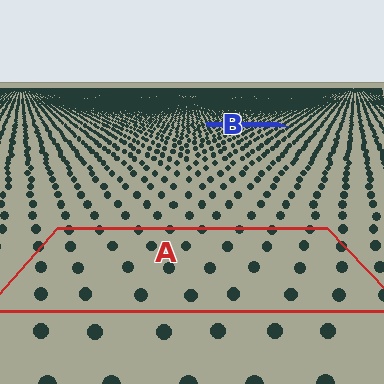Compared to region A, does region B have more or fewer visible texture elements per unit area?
Region B has more texture elements per unit area — they are packed more densely because it is farther away.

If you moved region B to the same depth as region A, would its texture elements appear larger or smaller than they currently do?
They would appear larger. At a closer depth, the same texture elements are projected at a bigger on-screen size.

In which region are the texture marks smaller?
The texture marks are smaller in region B, because it is farther away.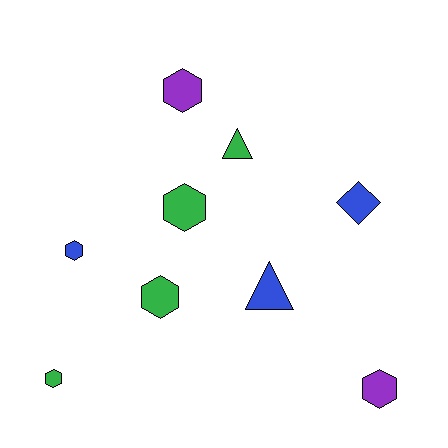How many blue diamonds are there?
There is 1 blue diamond.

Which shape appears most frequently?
Hexagon, with 6 objects.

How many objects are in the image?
There are 9 objects.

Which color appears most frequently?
Green, with 4 objects.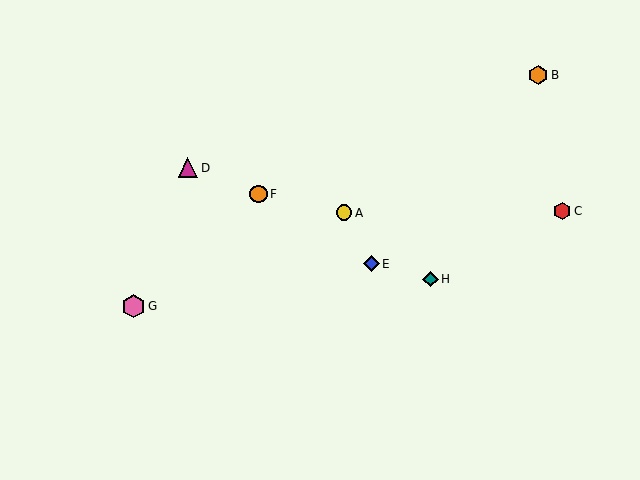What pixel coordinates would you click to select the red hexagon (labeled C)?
Click at (562, 211) to select the red hexagon C.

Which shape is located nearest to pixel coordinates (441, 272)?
The teal diamond (labeled H) at (431, 279) is nearest to that location.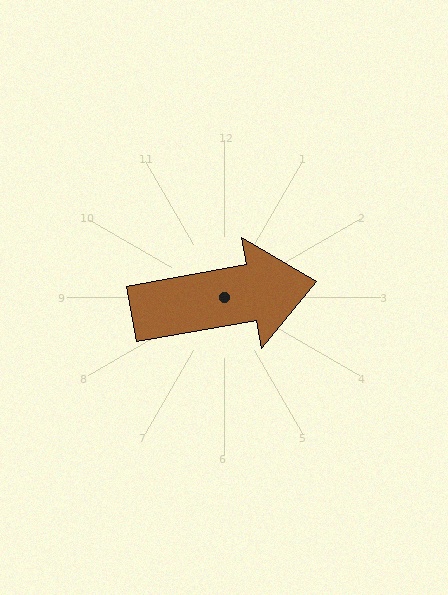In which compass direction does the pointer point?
East.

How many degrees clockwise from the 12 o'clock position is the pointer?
Approximately 80 degrees.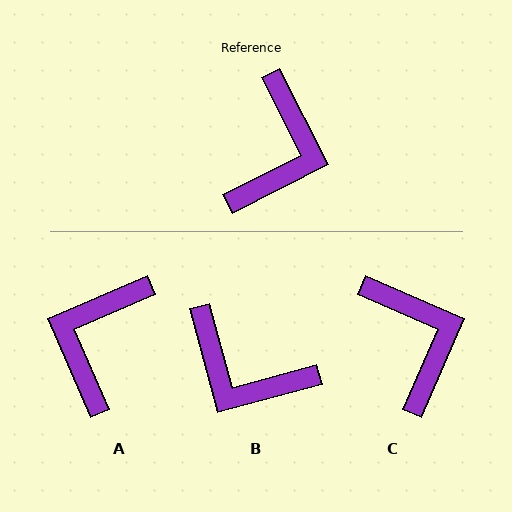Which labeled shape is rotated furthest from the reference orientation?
A, about 176 degrees away.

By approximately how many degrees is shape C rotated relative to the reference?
Approximately 39 degrees counter-clockwise.